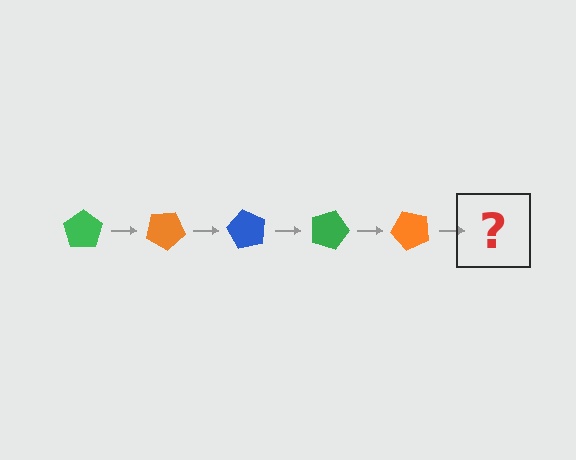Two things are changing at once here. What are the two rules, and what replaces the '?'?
The two rules are that it rotates 30 degrees each step and the color cycles through green, orange, and blue. The '?' should be a blue pentagon, rotated 150 degrees from the start.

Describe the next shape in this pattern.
It should be a blue pentagon, rotated 150 degrees from the start.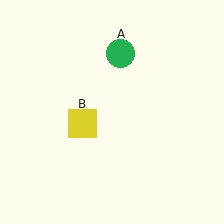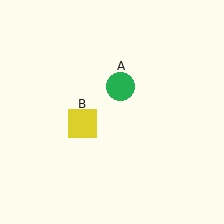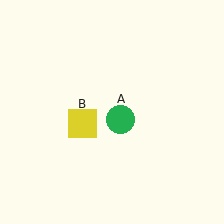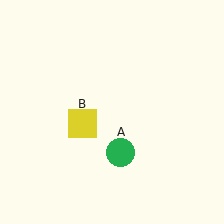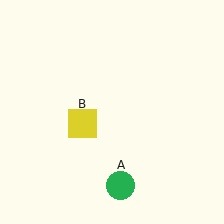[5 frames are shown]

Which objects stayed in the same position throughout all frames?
Yellow square (object B) remained stationary.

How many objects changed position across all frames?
1 object changed position: green circle (object A).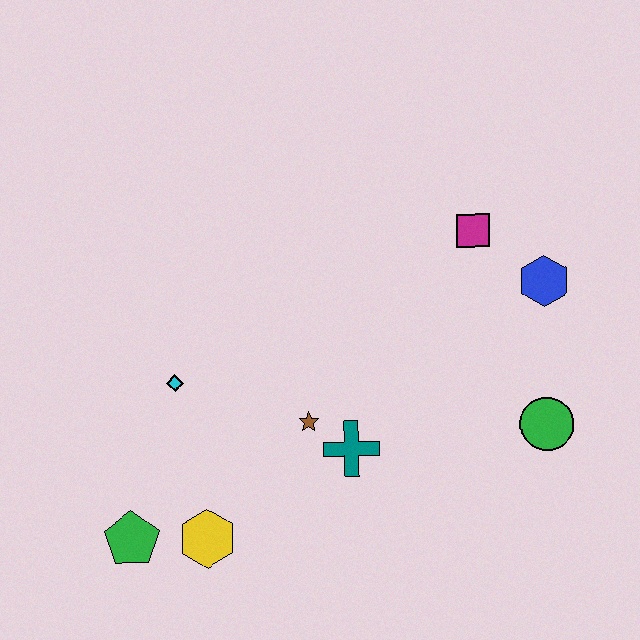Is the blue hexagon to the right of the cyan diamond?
Yes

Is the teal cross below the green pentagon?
No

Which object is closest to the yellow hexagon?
The green pentagon is closest to the yellow hexagon.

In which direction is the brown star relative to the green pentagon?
The brown star is to the right of the green pentagon.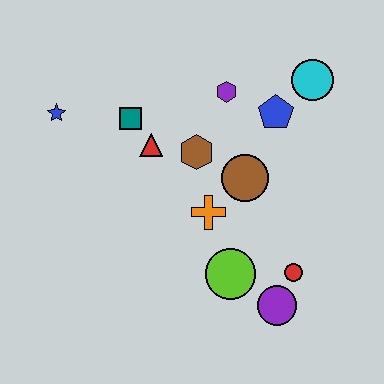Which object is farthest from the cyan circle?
The blue star is farthest from the cyan circle.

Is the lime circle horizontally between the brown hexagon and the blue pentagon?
Yes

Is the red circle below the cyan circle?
Yes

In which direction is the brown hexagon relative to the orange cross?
The brown hexagon is above the orange cross.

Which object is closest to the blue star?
The teal square is closest to the blue star.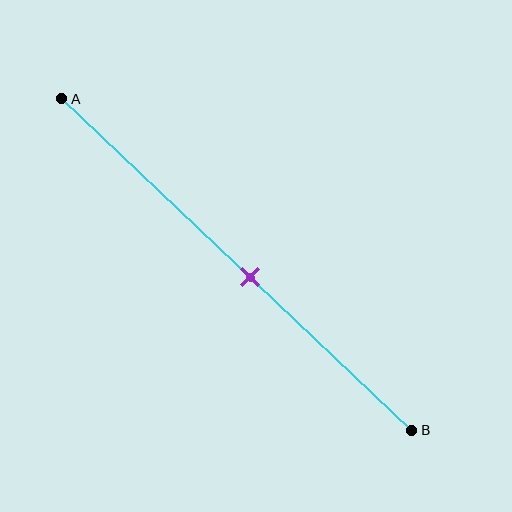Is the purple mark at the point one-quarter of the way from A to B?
No, the mark is at about 55% from A, not at the 25% one-quarter point.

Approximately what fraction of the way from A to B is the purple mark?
The purple mark is approximately 55% of the way from A to B.